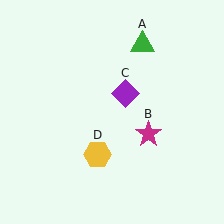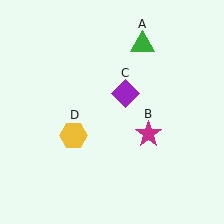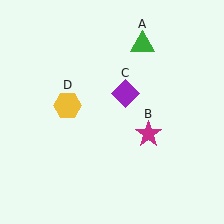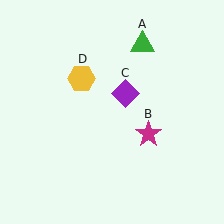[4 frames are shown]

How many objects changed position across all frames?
1 object changed position: yellow hexagon (object D).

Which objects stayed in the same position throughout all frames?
Green triangle (object A) and magenta star (object B) and purple diamond (object C) remained stationary.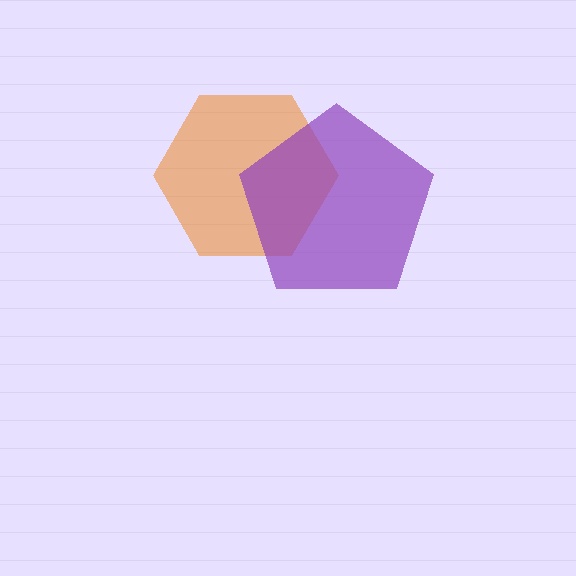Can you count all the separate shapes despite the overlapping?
Yes, there are 2 separate shapes.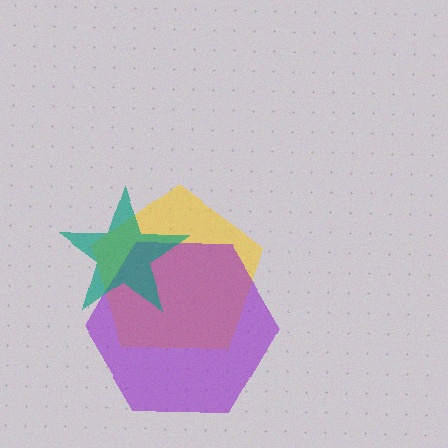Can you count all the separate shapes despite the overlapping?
Yes, there are 3 separate shapes.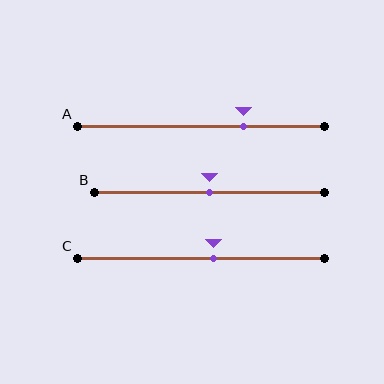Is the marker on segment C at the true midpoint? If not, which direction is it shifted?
No, the marker on segment C is shifted to the right by about 5% of the segment length.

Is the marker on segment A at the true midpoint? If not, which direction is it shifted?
No, the marker on segment A is shifted to the right by about 17% of the segment length.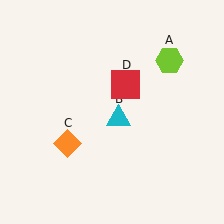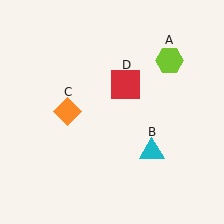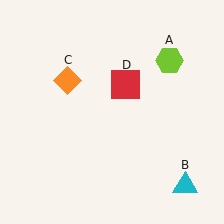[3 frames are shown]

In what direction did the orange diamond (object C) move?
The orange diamond (object C) moved up.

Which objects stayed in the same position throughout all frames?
Lime hexagon (object A) and red square (object D) remained stationary.